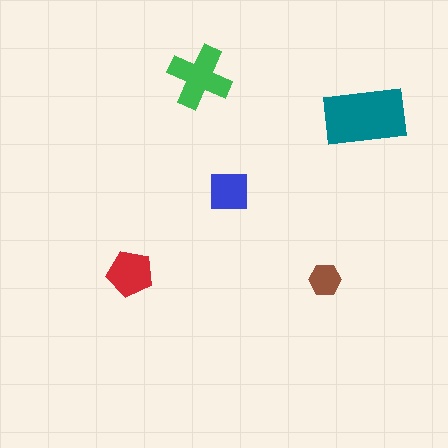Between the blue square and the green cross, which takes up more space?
The green cross.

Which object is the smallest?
The brown hexagon.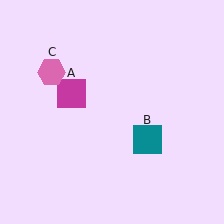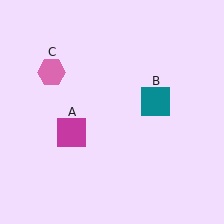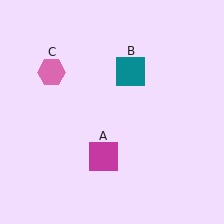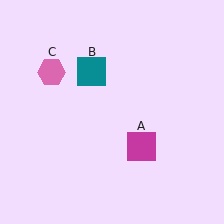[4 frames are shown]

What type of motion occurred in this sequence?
The magenta square (object A), teal square (object B) rotated counterclockwise around the center of the scene.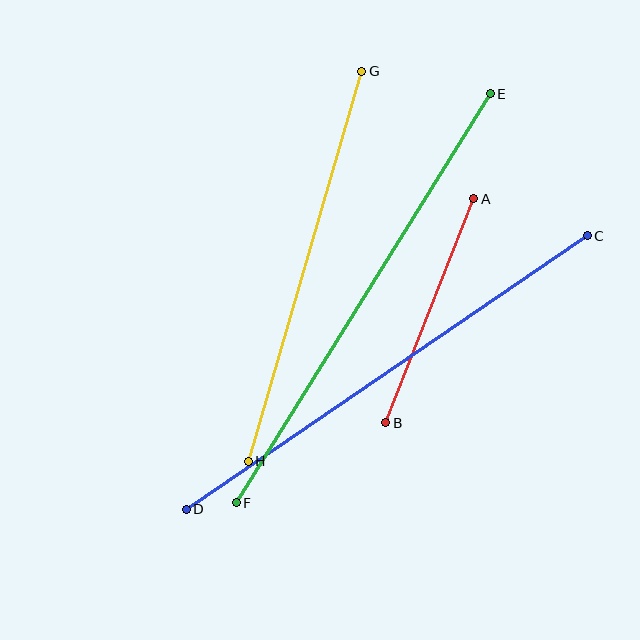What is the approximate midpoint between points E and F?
The midpoint is at approximately (363, 298) pixels.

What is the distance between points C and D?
The distance is approximately 485 pixels.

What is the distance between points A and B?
The distance is approximately 241 pixels.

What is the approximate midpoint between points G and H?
The midpoint is at approximately (305, 266) pixels.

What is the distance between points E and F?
The distance is approximately 482 pixels.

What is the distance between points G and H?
The distance is approximately 406 pixels.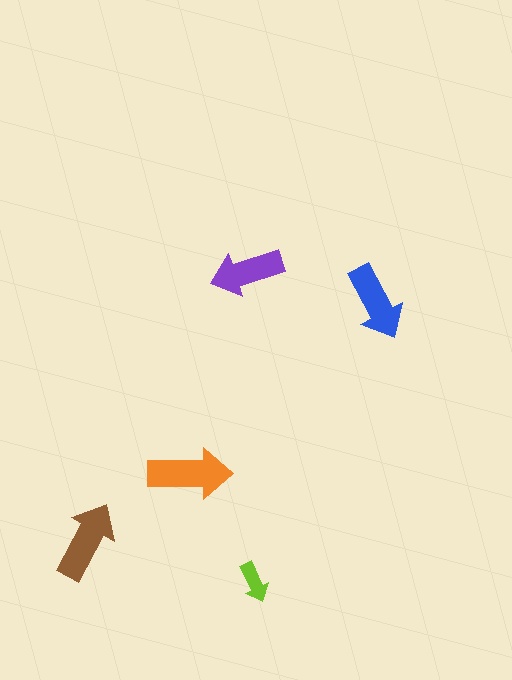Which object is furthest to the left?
The brown arrow is leftmost.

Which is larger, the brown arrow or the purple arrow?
The brown one.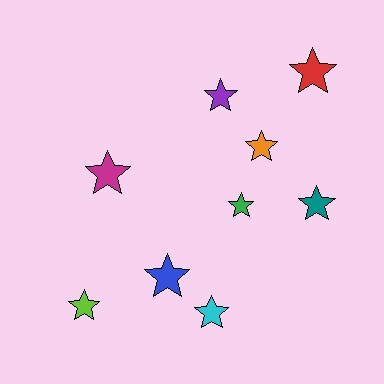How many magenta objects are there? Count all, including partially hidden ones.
There is 1 magenta object.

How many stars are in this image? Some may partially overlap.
There are 9 stars.